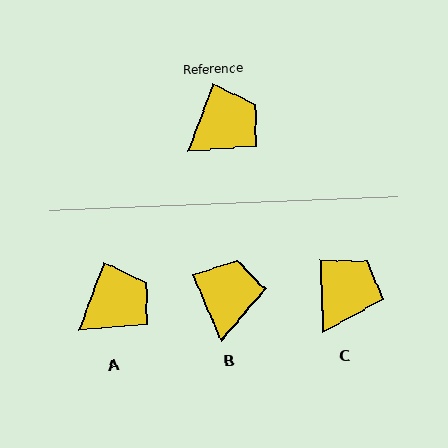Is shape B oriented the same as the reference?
No, it is off by about 44 degrees.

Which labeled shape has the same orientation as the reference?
A.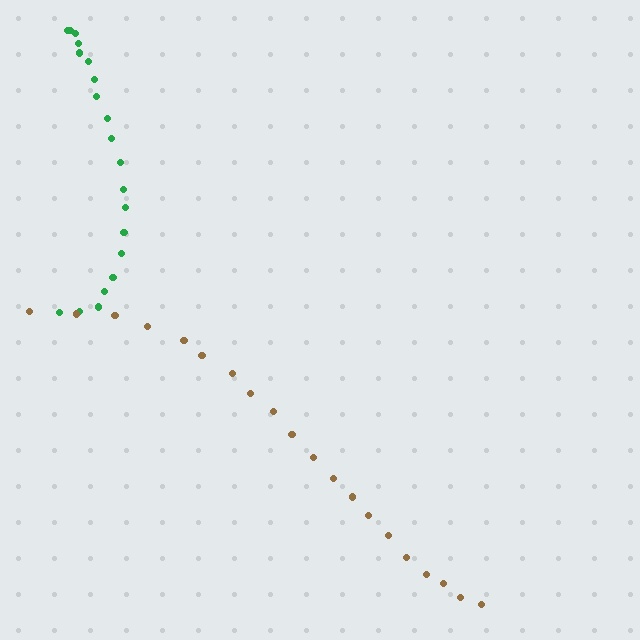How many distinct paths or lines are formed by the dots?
There are 2 distinct paths.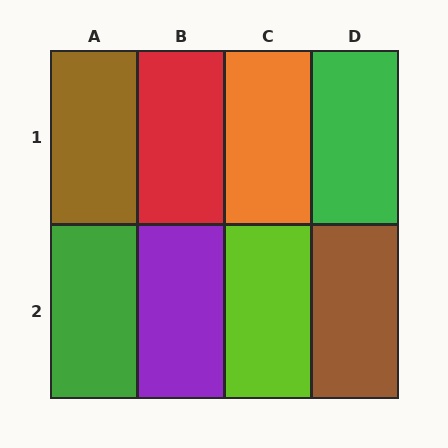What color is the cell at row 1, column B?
Red.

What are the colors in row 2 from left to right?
Green, purple, lime, brown.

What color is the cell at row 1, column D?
Green.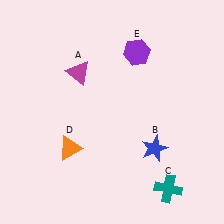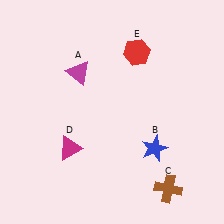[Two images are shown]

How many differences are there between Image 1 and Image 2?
There are 3 differences between the two images.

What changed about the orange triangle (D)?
In Image 1, D is orange. In Image 2, it changed to magenta.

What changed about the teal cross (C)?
In Image 1, C is teal. In Image 2, it changed to brown.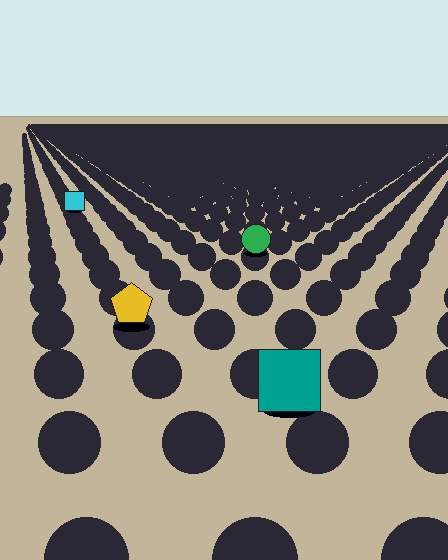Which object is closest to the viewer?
The teal square is closest. The texture marks near it are larger and more spread out.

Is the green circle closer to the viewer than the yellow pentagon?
No. The yellow pentagon is closer — you can tell from the texture gradient: the ground texture is coarser near it.